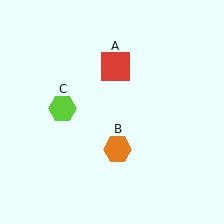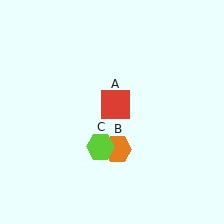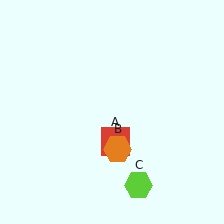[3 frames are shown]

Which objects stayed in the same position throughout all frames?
Orange hexagon (object B) remained stationary.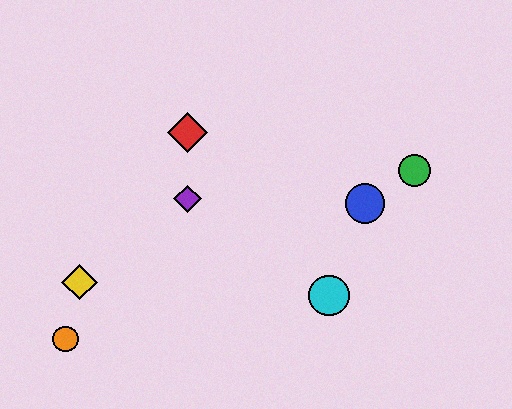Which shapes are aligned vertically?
The red diamond, the purple diamond are aligned vertically.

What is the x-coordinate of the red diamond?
The red diamond is at x≈187.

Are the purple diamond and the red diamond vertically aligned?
Yes, both are at x≈187.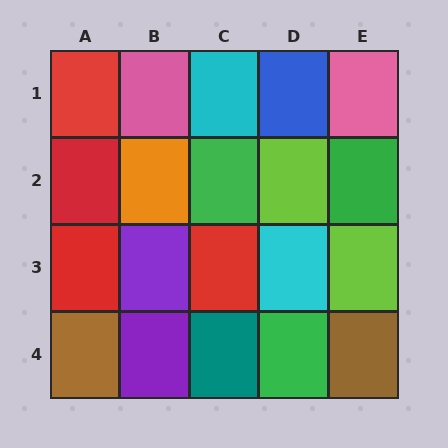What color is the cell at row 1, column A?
Red.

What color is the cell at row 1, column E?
Pink.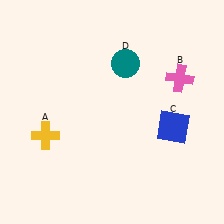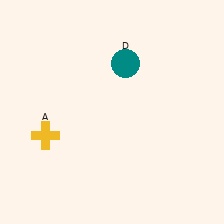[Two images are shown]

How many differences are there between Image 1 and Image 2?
There are 2 differences between the two images.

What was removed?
The pink cross (B), the blue square (C) were removed in Image 2.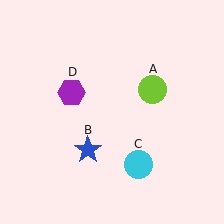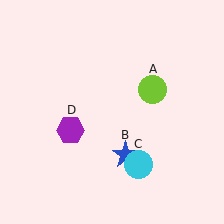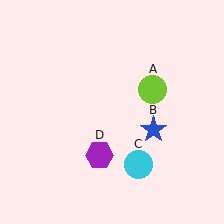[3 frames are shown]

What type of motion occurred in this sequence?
The blue star (object B), purple hexagon (object D) rotated counterclockwise around the center of the scene.